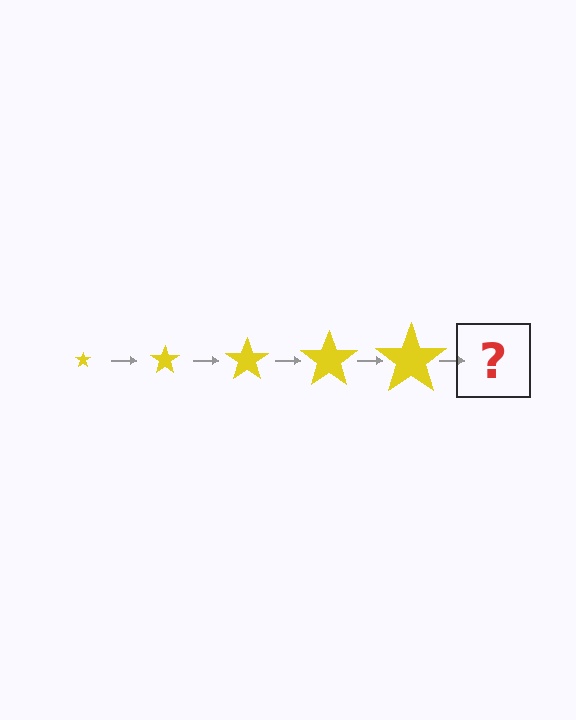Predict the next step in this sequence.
The next step is a yellow star, larger than the previous one.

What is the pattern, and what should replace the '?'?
The pattern is that the star gets progressively larger each step. The '?' should be a yellow star, larger than the previous one.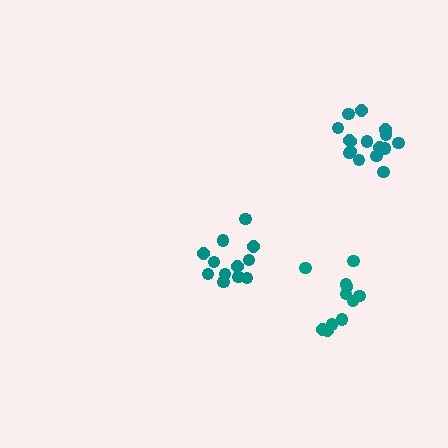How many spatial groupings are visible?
There are 3 spatial groupings.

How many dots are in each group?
Group 1: 16 dots, Group 2: 12 dots, Group 3: 11 dots (39 total).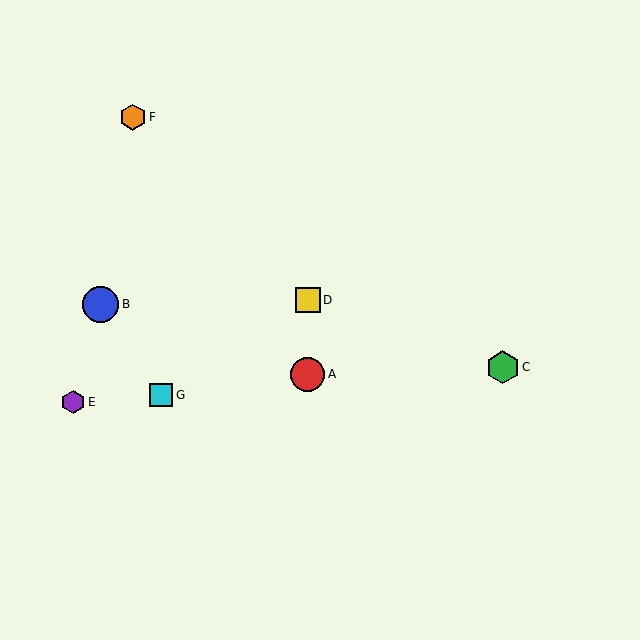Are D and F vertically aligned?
No, D is at x≈308 and F is at x≈133.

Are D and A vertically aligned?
Yes, both are at x≈308.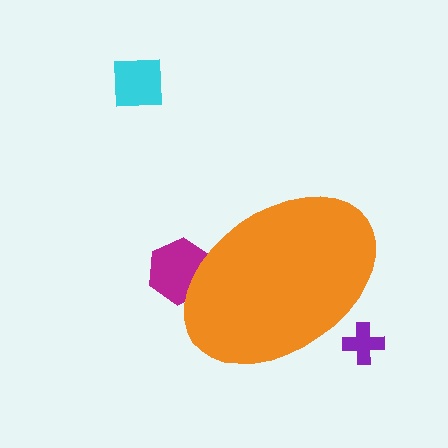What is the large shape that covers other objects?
An orange ellipse.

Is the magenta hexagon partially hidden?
Yes, the magenta hexagon is partially hidden behind the orange ellipse.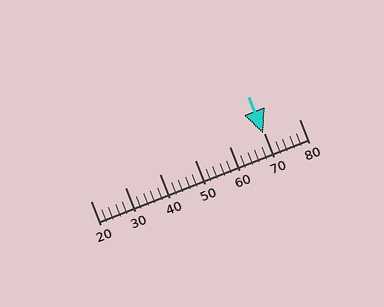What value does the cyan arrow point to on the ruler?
The cyan arrow points to approximately 70.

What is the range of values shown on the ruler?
The ruler shows values from 20 to 80.